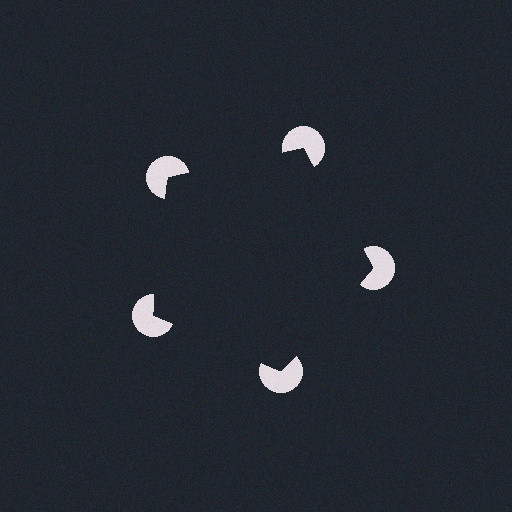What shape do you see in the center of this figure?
An illusory pentagon — its edges are inferred from the aligned wedge cuts in the pac-man discs, not physically drawn.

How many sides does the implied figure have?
5 sides.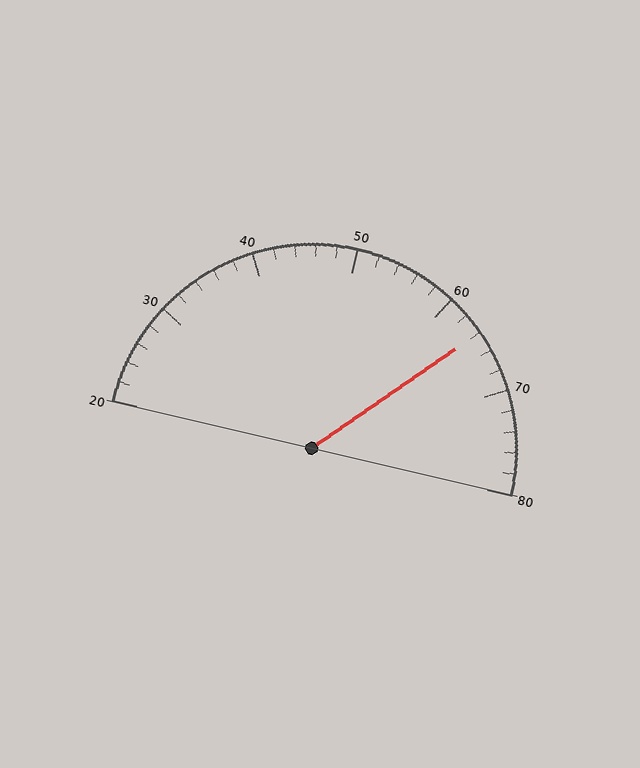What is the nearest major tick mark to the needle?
The nearest major tick mark is 60.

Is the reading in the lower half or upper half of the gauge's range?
The reading is in the upper half of the range (20 to 80).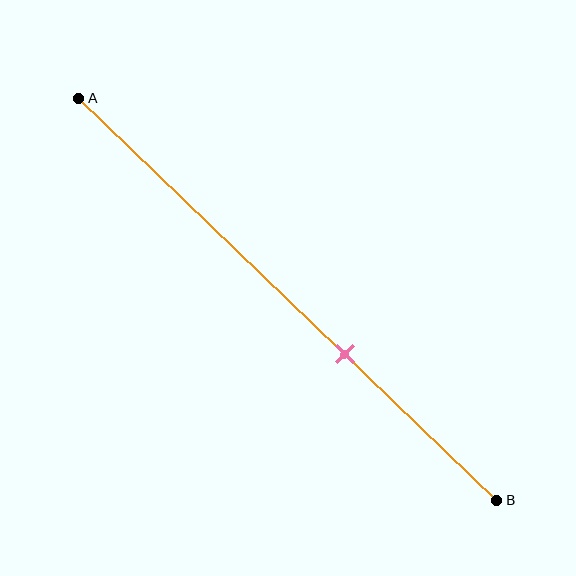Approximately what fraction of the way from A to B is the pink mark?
The pink mark is approximately 65% of the way from A to B.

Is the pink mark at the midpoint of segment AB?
No, the mark is at about 65% from A, not at the 50% midpoint.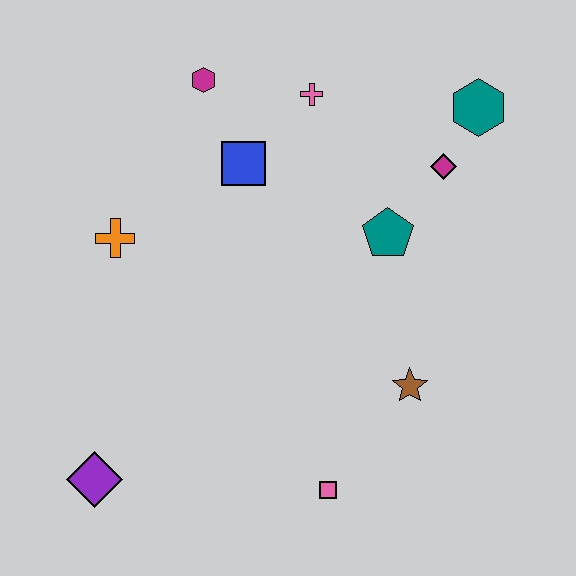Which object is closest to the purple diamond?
The pink square is closest to the purple diamond.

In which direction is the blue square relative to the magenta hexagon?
The blue square is below the magenta hexagon.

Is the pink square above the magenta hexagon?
No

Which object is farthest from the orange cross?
The teal hexagon is farthest from the orange cross.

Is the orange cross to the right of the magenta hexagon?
No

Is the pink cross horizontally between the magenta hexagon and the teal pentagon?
Yes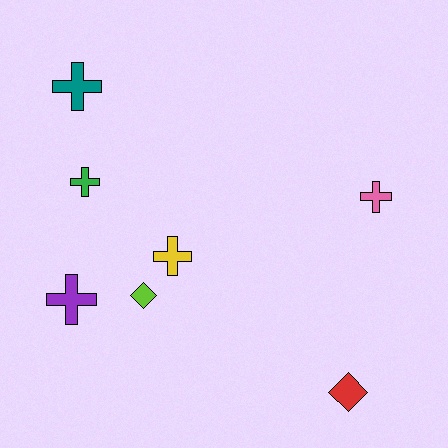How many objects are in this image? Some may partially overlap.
There are 7 objects.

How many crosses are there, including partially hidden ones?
There are 5 crosses.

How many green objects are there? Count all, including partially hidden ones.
There is 1 green object.